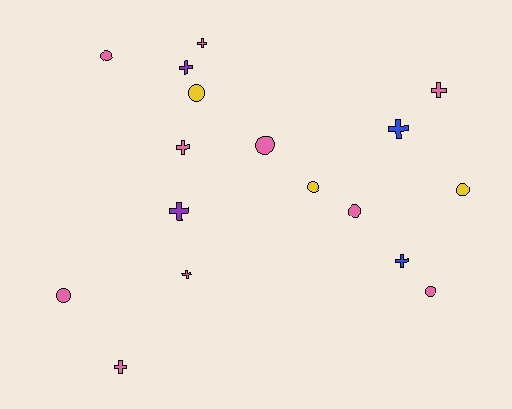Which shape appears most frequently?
Cross, with 9 objects.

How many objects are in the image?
There are 17 objects.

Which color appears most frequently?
Pink, with 10 objects.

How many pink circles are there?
There are 5 pink circles.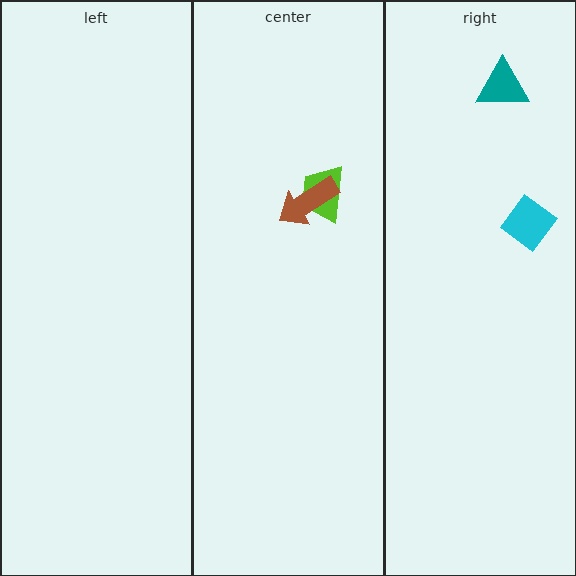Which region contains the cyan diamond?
The right region.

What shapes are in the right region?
The teal triangle, the cyan diamond.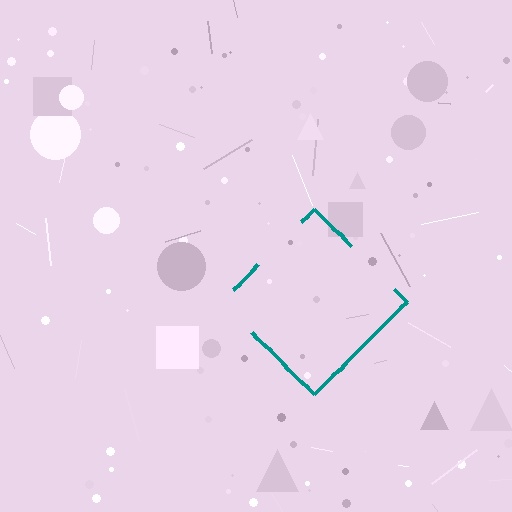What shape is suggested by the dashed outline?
The dashed outline suggests a diamond.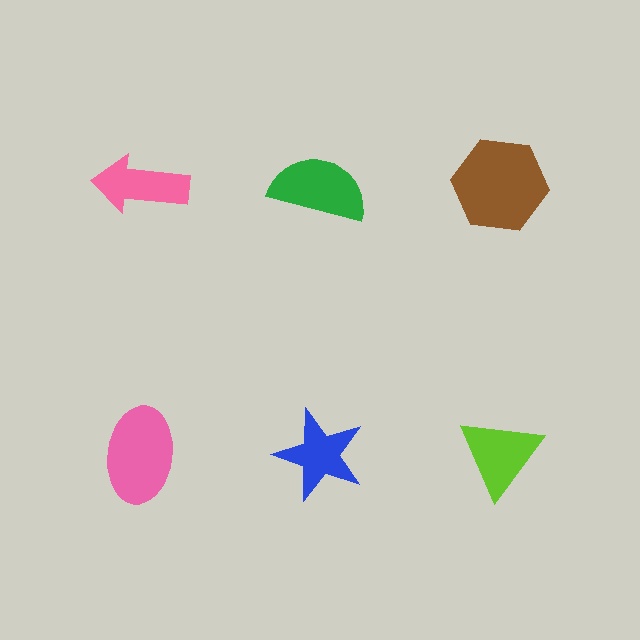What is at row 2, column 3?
A lime triangle.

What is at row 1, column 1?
A pink arrow.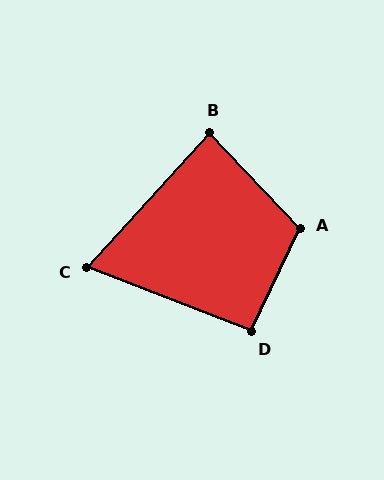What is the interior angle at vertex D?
Approximately 94 degrees (approximately right).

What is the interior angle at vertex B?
Approximately 86 degrees (approximately right).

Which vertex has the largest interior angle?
A, at approximately 111 degrees.